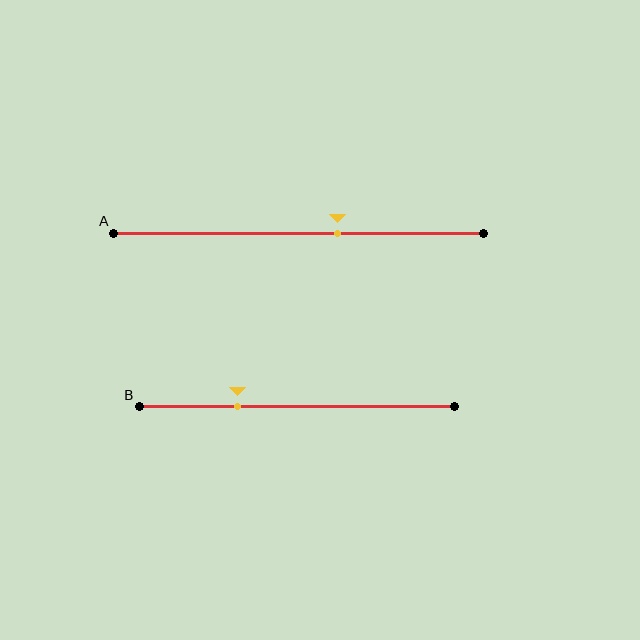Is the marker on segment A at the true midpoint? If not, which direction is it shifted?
No, the marker on segment A is shifted to the right by about 11% of the segment length.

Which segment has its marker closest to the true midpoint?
Segment A has its marker closest to the true midpoint.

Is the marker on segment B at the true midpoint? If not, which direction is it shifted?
No, the marker on segment B is shifted to the left by about 19% of the segment length.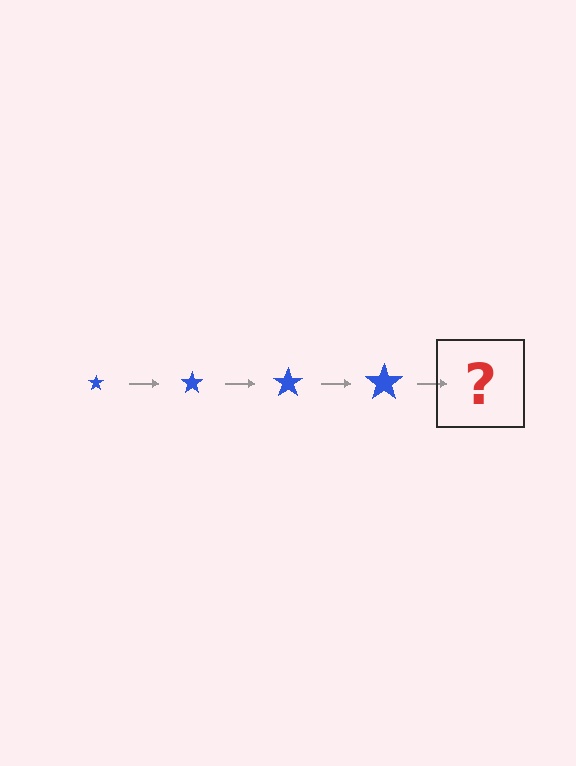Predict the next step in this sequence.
The next step is a blue star, larger than the previous one.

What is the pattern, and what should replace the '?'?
The pattern is that the star gets progressively larger each step. The '?' should be a blue star, larger than the previous one.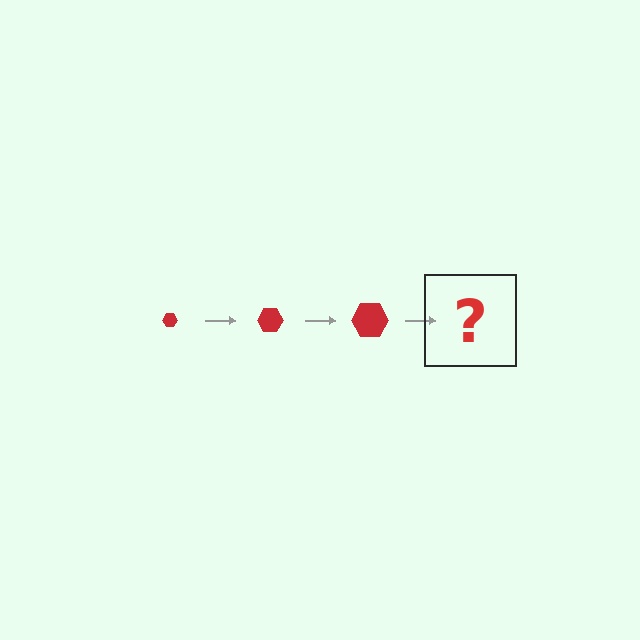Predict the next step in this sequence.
The next step is a red hexagon, larger than the previous one.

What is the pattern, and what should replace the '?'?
The pattern is that the hexagon gets progressively larger each step. The '?' should be a red hexagon, larger than the previous one.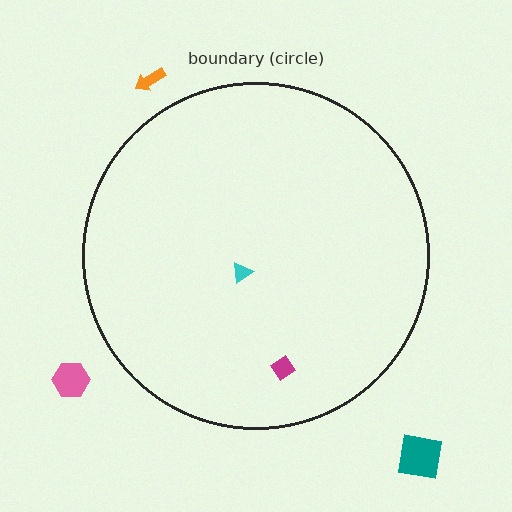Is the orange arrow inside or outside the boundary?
Outside.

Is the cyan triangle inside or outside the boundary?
Inside.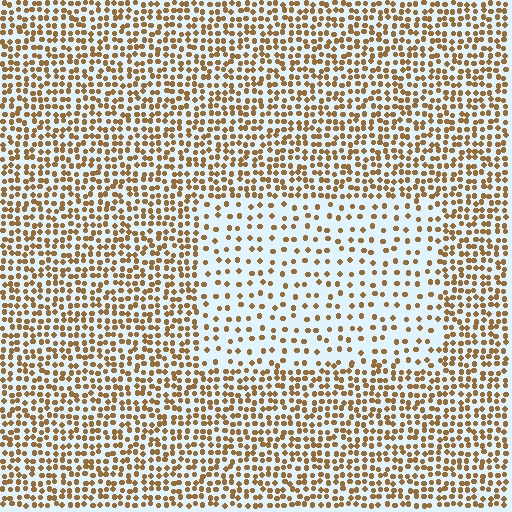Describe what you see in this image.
The image contains small brown elements arranged at two different densities. A rectangle-shaped region is visible where the elements are less densely packed than the surrounding area.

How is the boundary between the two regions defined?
The boundary is defined by a change in element density (approximately 2.3x ratio). All elements are the same color, size, and shape.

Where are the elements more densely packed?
The elements are more densely packed outside the rectangle boundary.